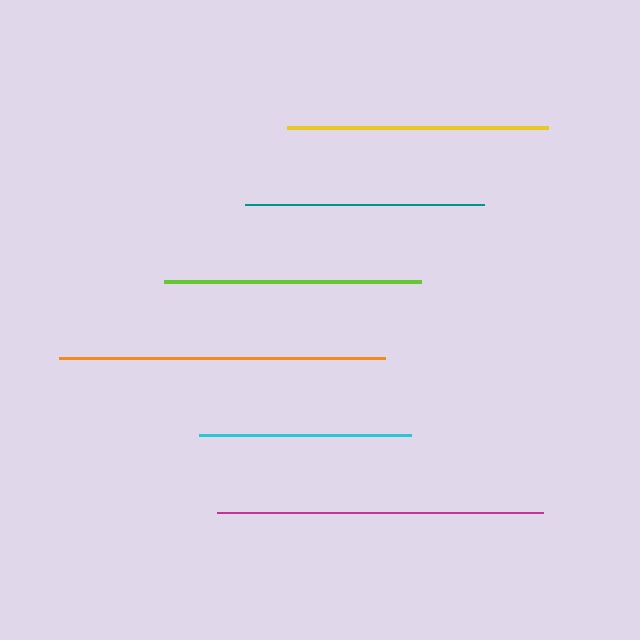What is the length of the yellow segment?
The yellow segment is approximately 261 pixels long.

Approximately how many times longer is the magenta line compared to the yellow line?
The magenta line is approximately 1.2 times the length of the yellow line.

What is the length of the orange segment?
The orange segment is approximately 325 pixels long.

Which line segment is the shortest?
The cyan line is the shortest at approximately 212 pixels.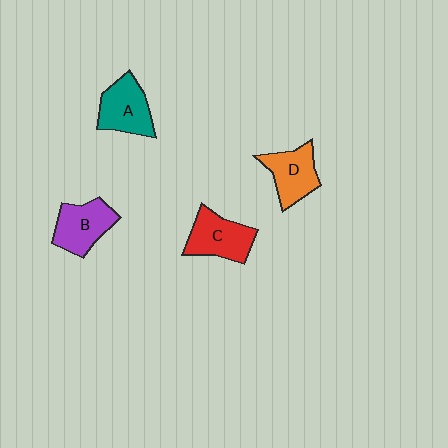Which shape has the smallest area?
Shape D (orange).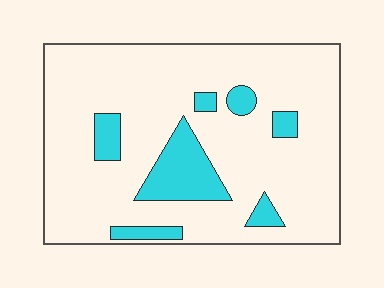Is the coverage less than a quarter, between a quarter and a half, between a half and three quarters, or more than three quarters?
Less than a quarter.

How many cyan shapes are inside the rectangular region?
7.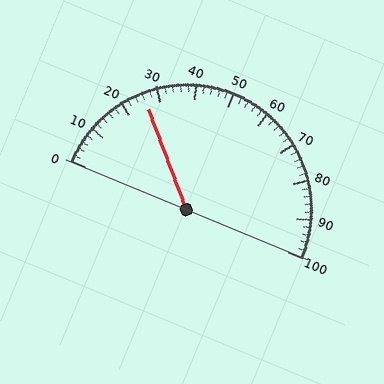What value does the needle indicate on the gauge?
The needle indicates approximately 26.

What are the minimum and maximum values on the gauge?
The gauge ranges from 0 to 100.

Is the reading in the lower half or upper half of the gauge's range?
The reading is in the lower half of the range (0 to 100).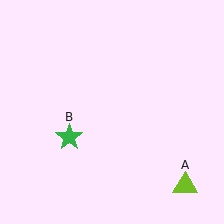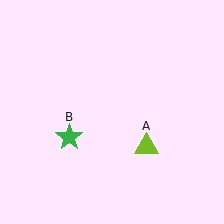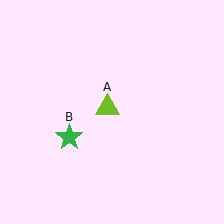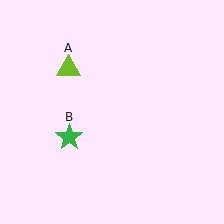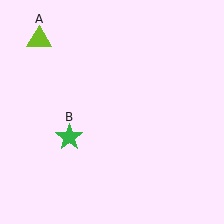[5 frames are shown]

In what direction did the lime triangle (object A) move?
The lime triangle (object A) moved up and to the left.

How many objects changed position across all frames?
1 object changed position: lime triangle (object A).